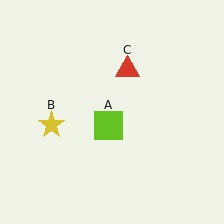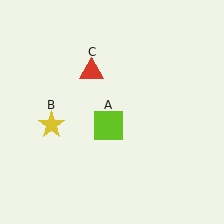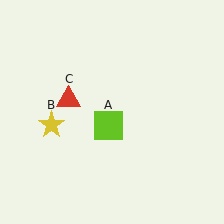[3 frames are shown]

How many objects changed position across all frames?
1 object changed position: red triangle (object C).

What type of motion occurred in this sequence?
The red triangle (object C) rotated counterclockwise around the center of the scene.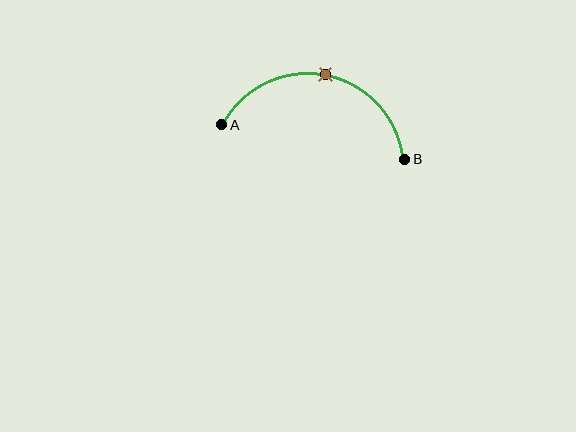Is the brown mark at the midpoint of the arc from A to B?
Yes. The brown mark lies on the arc at equal arc-length from both A and B — it is the arc midpoint.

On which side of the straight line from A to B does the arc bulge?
The arc bulges above the straight line connecting A and B.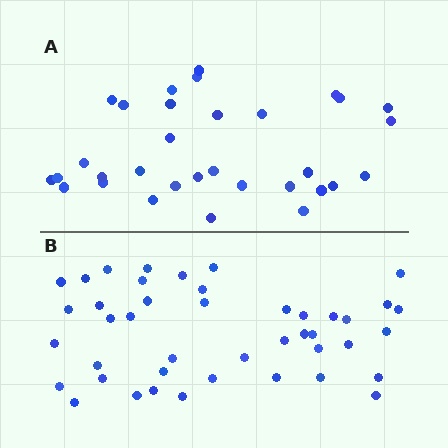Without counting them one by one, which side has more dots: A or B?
Region B (the bottom region) has more dots.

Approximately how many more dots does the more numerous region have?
Region B has roughly 12 or so more dots than region A.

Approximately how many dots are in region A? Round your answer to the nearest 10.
About 30 dots. (The exact count is 32, which rounds to 30.)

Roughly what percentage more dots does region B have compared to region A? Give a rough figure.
About 35% more.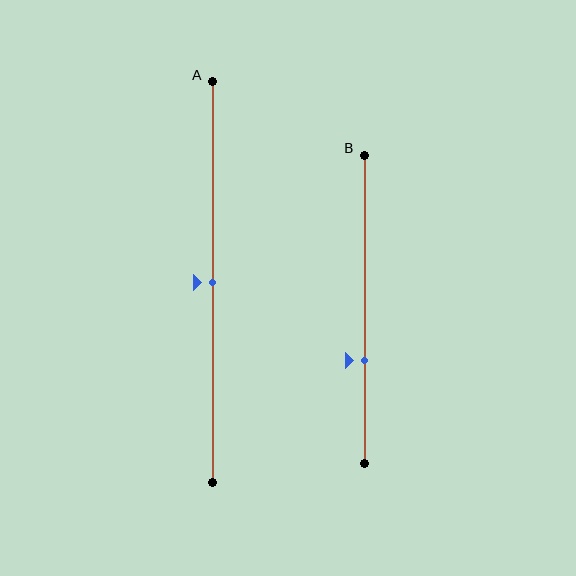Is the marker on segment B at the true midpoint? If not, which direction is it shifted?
No, the marker on segment B is shifted downward by about 16% of the segment length.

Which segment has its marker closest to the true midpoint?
Segment A has its marker closest to the true midpoint.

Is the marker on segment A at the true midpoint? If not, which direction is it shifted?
Yes, the marker on segment A is at the true midpoint.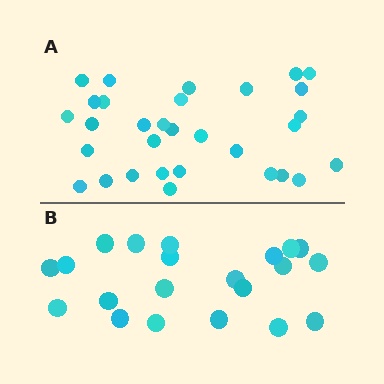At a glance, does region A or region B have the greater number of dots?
Region A (the top region) has more dots.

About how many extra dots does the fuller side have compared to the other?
Region A has roughly 10 or so more dots than region B.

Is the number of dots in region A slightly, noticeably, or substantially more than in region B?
Region A has substantially more. The ratio is roughly 1.5 to 1.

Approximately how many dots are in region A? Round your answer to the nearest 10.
About 30 dots. (The exact count is 31, which rounds to 30.)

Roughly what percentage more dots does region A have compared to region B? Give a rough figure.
About 50% more.